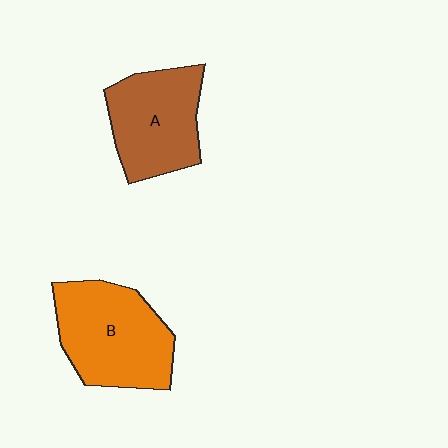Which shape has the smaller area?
Shape A (brown).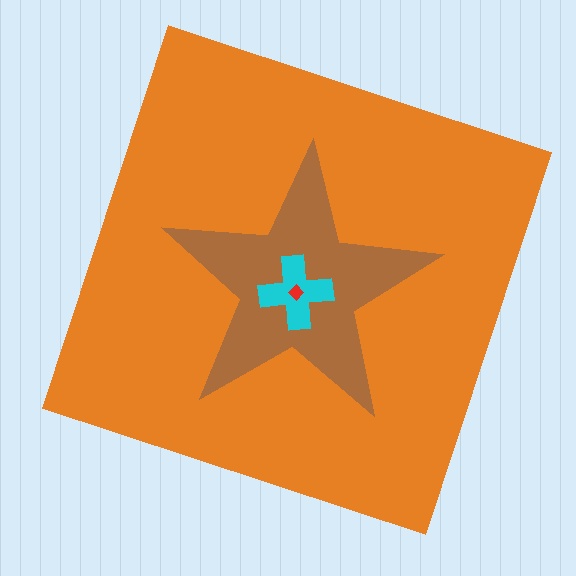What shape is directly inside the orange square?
The brown star.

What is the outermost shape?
The orange square.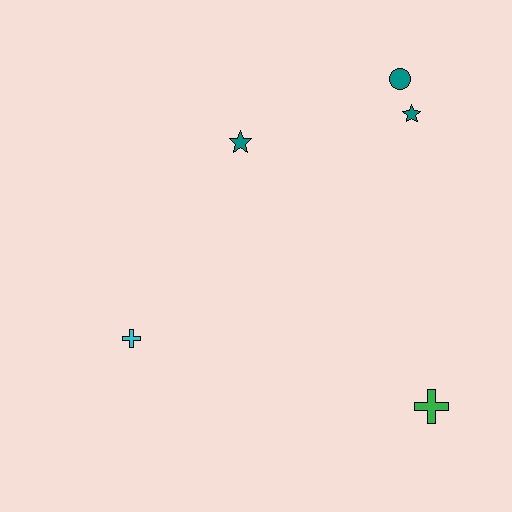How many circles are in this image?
There is 1 circle.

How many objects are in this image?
There are 5 objects.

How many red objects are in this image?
There are no red objects.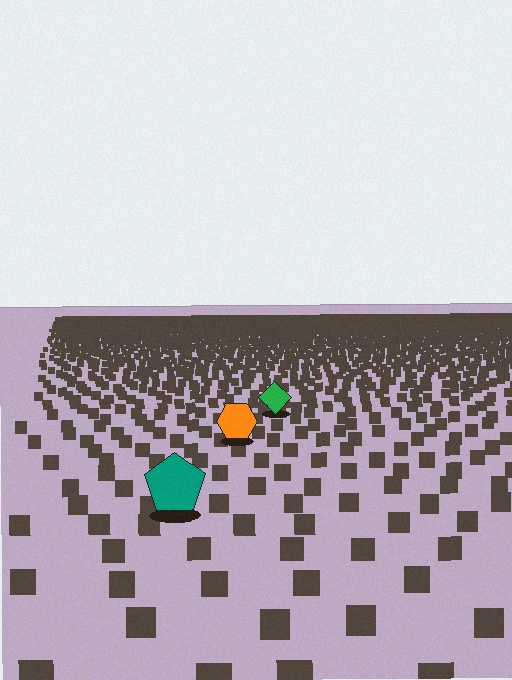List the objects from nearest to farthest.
From nearest to farthest: the teal pentagon, the orange hexagon, the green diamond.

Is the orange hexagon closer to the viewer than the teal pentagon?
No. The teal pentagon is closer — you can tell from the texture gradient: the ground texture is coarser near it.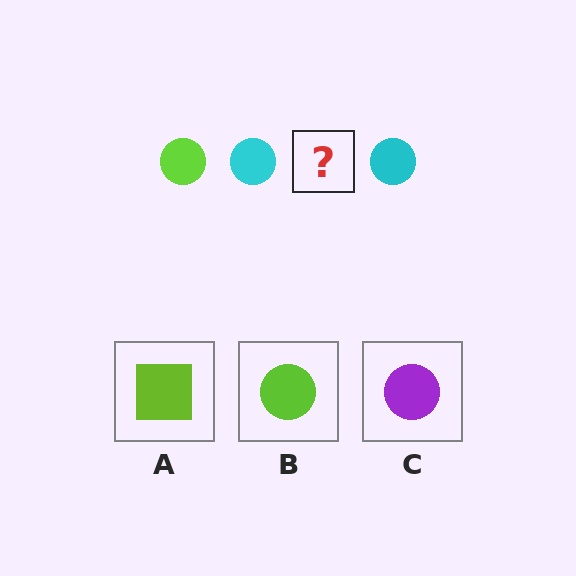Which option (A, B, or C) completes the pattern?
B.